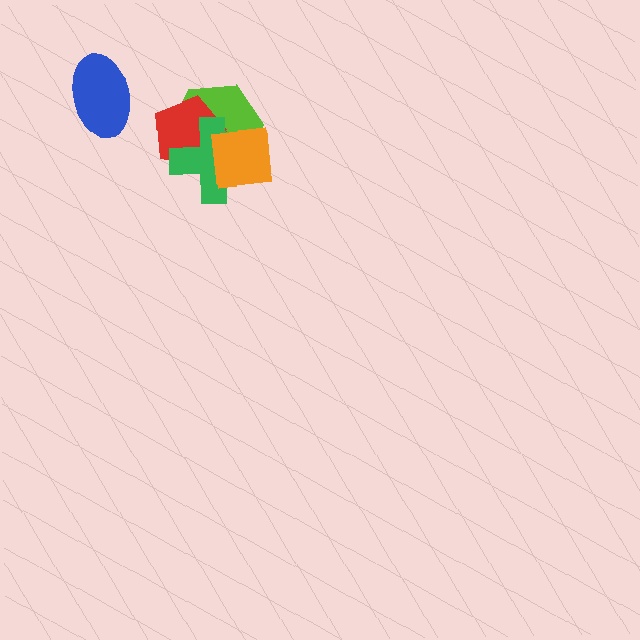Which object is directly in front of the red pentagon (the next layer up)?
The green cross is directly in front of the red pentagon.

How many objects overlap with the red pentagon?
3 objects overlap with the red pentagon.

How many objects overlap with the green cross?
3 objects overlap with the green cross.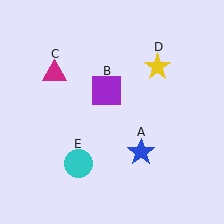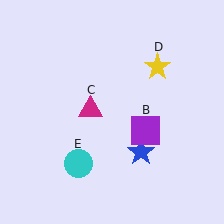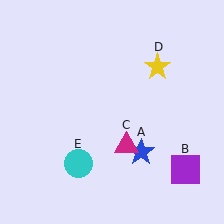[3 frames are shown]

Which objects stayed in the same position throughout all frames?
Blue star (object A) and yellow star (object D) and cyan circle (object E) remained stationary.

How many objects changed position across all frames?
2 objects changed position: purple square (object B), magenta triangle (object C).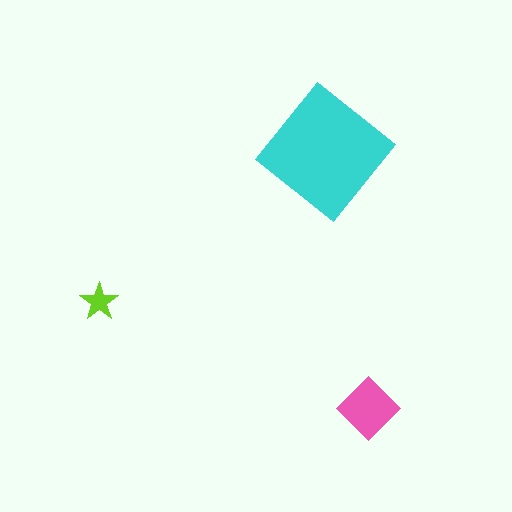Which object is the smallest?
The lime star.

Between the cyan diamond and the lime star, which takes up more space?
The cyan diamond.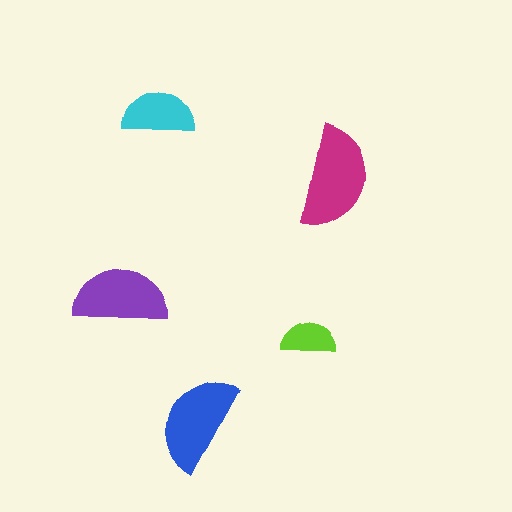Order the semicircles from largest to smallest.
the magenta one, the blue one, the purple one, the cyan one, the lime one.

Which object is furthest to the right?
The magenta semicircle is rightmost.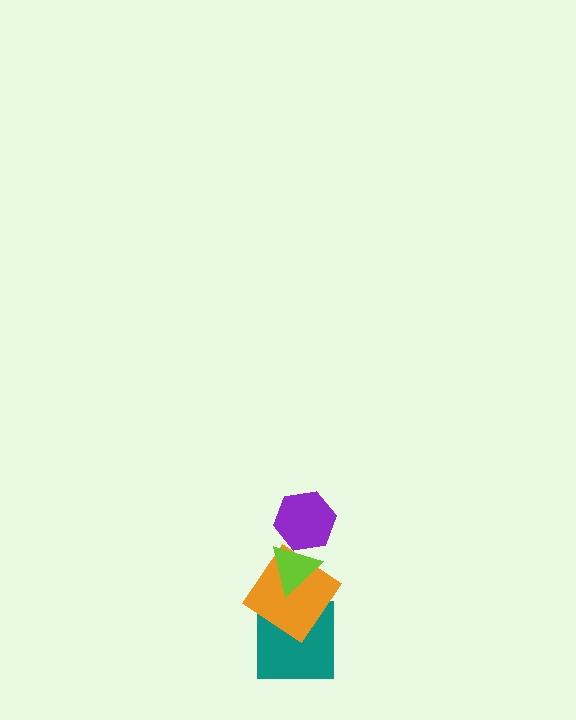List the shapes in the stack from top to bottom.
From top to bottom: the purple hexagon, the lime triangle, the orange diamond, the teal square.